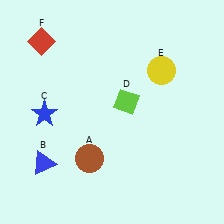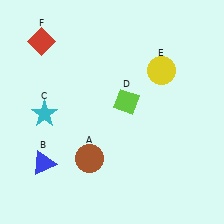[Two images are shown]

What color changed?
The star (C) changed from blue in Image 1 to cyan in Image 2.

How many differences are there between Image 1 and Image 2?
There is 1 difference between the two images.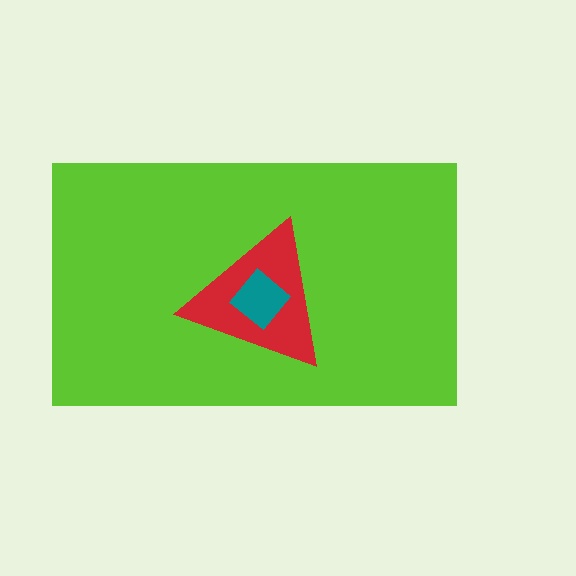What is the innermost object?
The teal diamond.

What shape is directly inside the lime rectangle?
The red triangle.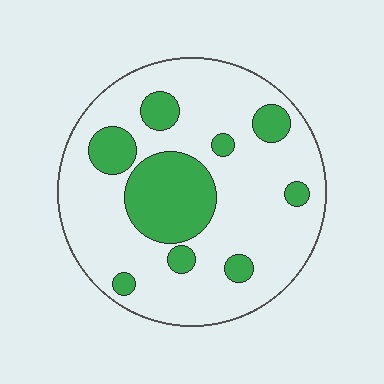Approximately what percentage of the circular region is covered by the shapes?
Approximately 25%.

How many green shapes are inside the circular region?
9.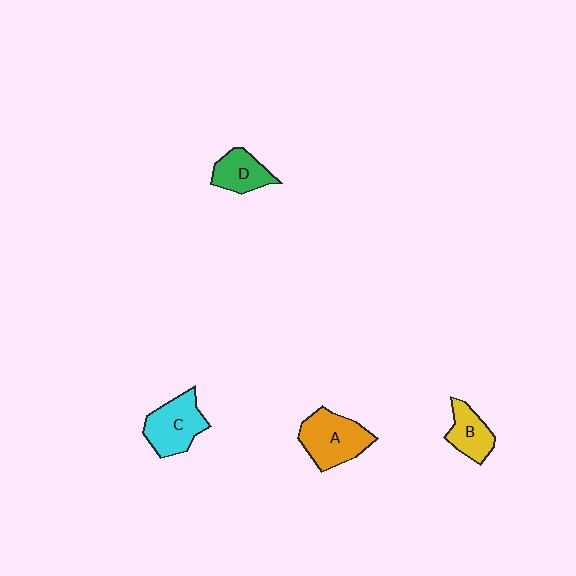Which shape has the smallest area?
Shape B (yellow).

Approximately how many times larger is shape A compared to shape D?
Approximately 1.6 times.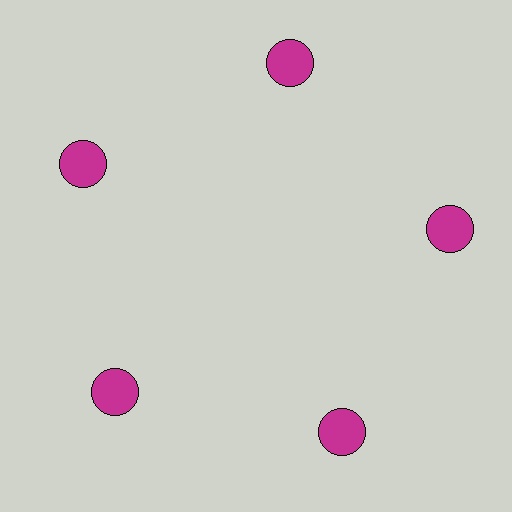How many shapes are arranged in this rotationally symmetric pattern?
There are 5 shapes, arranged in 5 groups of 1.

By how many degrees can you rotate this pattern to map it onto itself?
The pattern maps onto itself every 72 degrees of rotation.